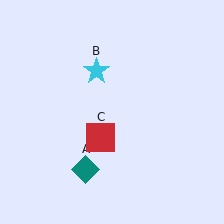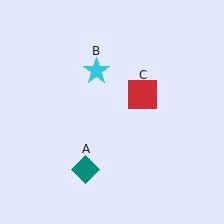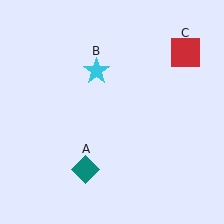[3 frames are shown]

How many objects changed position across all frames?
1 object changed position: red square (object C).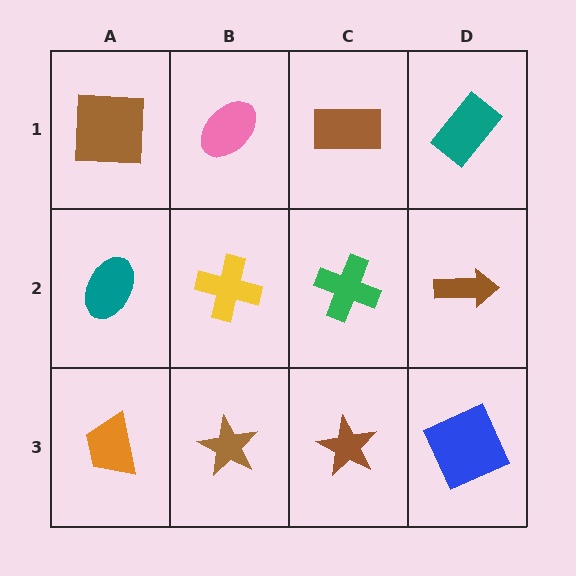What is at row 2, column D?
A brown arrow.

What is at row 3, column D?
A blue square.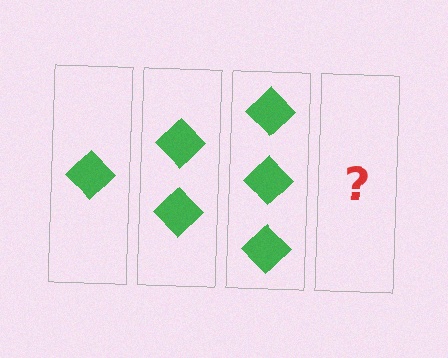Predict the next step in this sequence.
The next step is 4 diamonds.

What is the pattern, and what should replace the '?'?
The pattern is that each step adds one more diamond. The '?' should be 4 diamonds.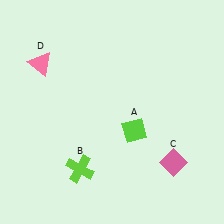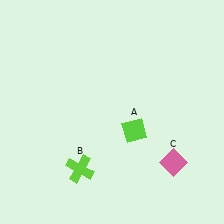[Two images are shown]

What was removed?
The pink triangle (D) was removed in Image 2.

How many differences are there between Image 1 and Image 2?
There is 1 difference between the two images.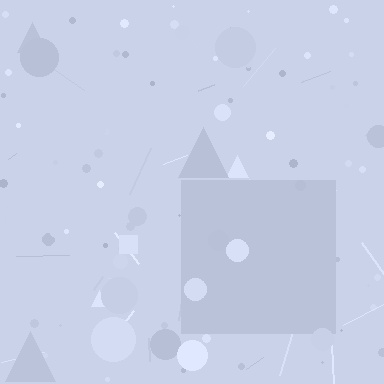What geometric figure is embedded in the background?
A square is embedded in the background.